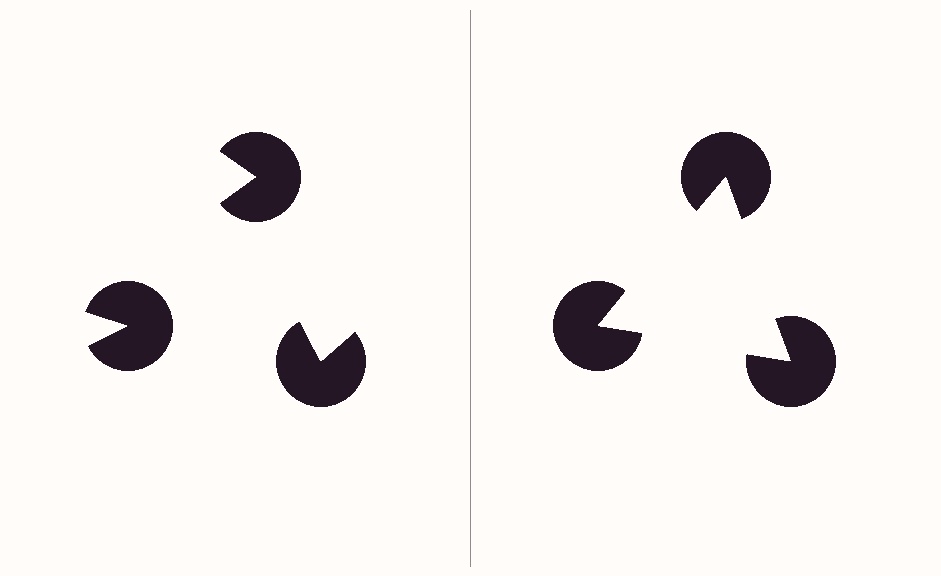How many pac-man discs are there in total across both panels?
6 — 3 on each side.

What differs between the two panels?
The pac-man discs are positioned identically on both sides; only the wedge orientations differ. On the right they align to a triangle; on the left they are misaligned.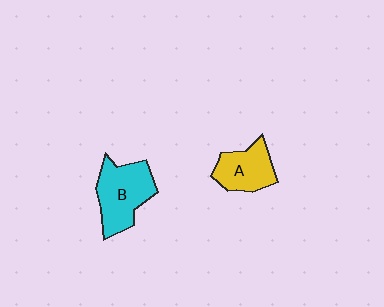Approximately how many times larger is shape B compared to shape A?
Approximately 1.3 times.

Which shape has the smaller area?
Shape A (yellow).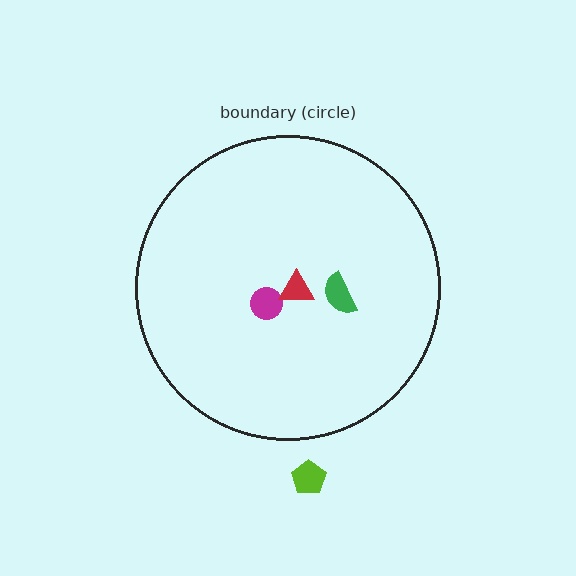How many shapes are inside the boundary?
3 inside, 1 outside.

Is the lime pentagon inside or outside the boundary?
Outside.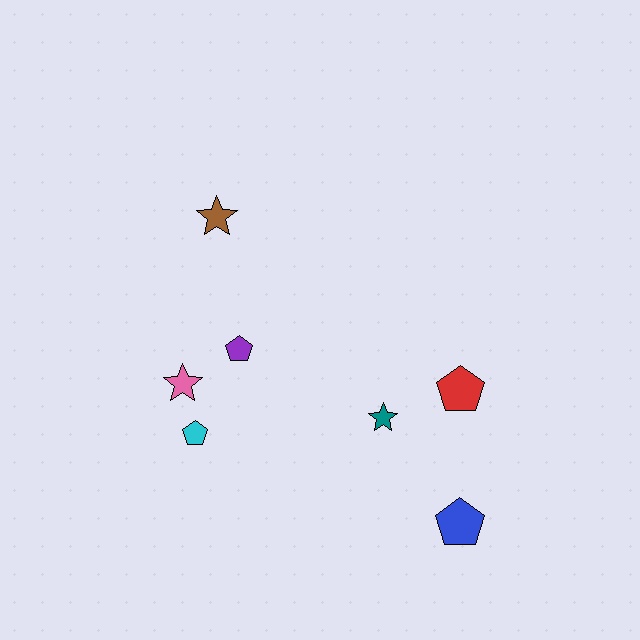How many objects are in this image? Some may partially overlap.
There are 7 objects.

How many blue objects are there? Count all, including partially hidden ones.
There is 1 blue object.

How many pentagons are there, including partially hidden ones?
There are 4 pentagons.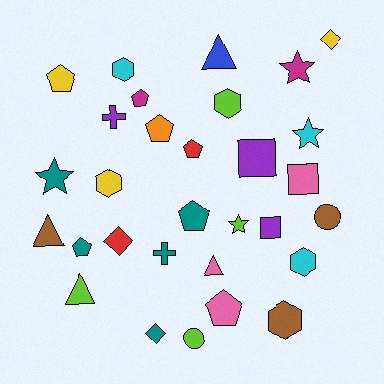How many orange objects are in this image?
There is 1 orange object.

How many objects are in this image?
There are 30 objects.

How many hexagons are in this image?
There are 5 hexagons.